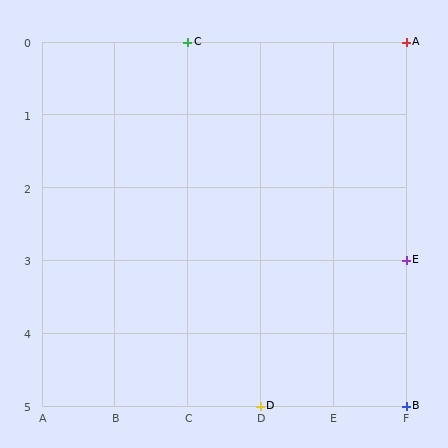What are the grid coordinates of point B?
Point B is at grid coordinates (F, 5).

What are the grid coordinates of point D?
Point D is at grid coordinates (D, 5).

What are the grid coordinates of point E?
Point E is at grid coordinates (F, 3).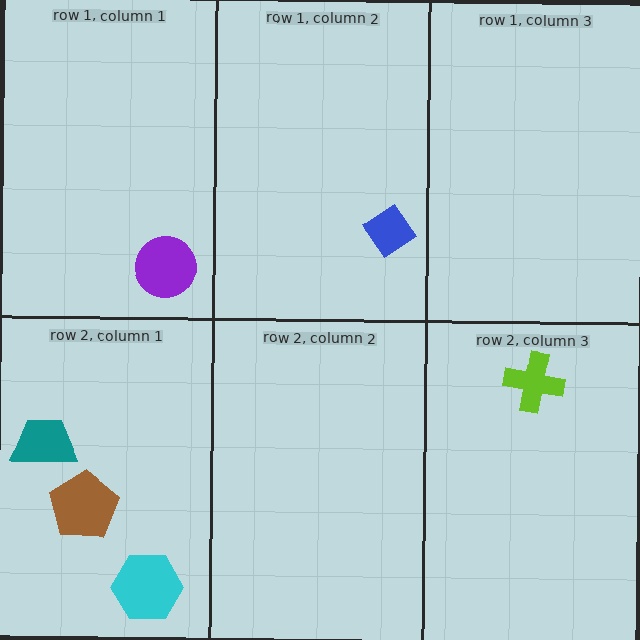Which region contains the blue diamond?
The row 1, column 2 region.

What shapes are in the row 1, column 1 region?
The purple circle.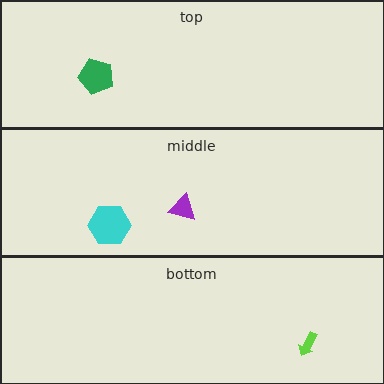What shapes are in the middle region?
The cyan hexagon, the purple triangle.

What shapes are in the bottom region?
The lime arrow.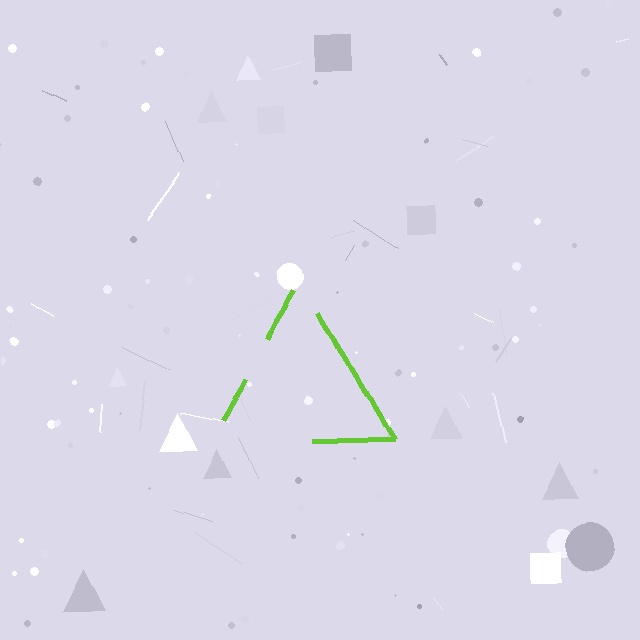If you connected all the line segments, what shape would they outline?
They would outline a triangle.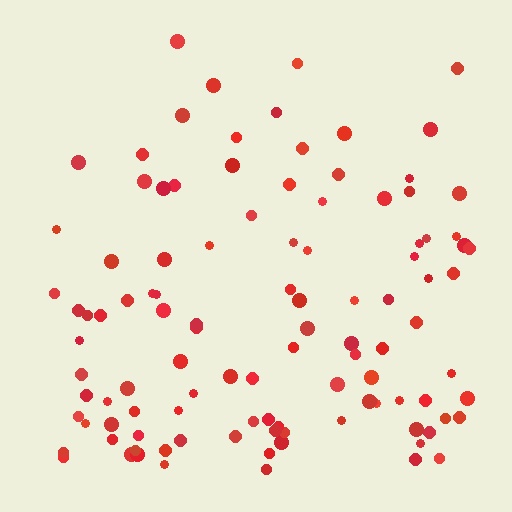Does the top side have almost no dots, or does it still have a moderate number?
Still a moderate number, just noticeably fewer than the bottom.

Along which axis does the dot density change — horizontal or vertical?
Vertical.